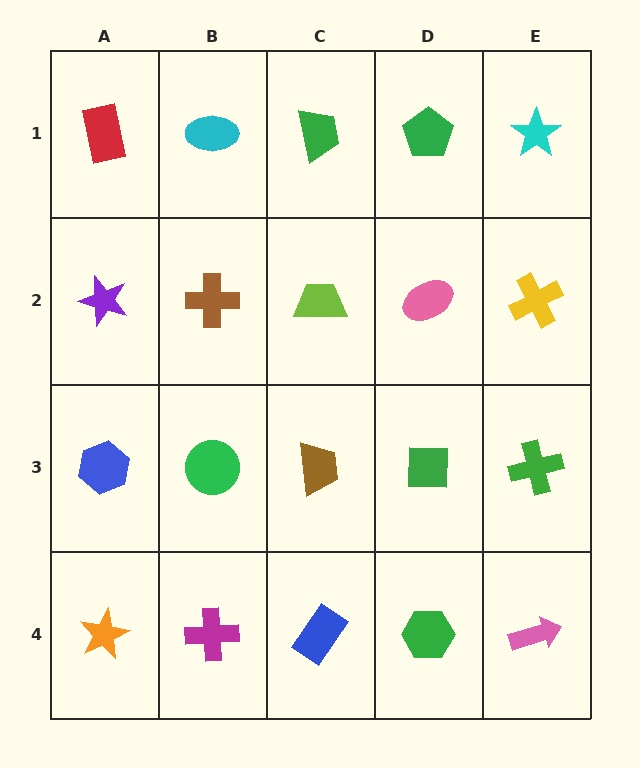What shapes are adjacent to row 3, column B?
A brown cross (row 2, column B), a magenta cross (row 4, column B), a blue hexagon (row 3, column A), a brown trapezoid (row 3, column C).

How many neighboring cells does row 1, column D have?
3.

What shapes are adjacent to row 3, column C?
A lime trapezoid (row 2, column C), a blue rectangle (row 4, column C), a green circle (row 3, column B), a green square (row 3, column D).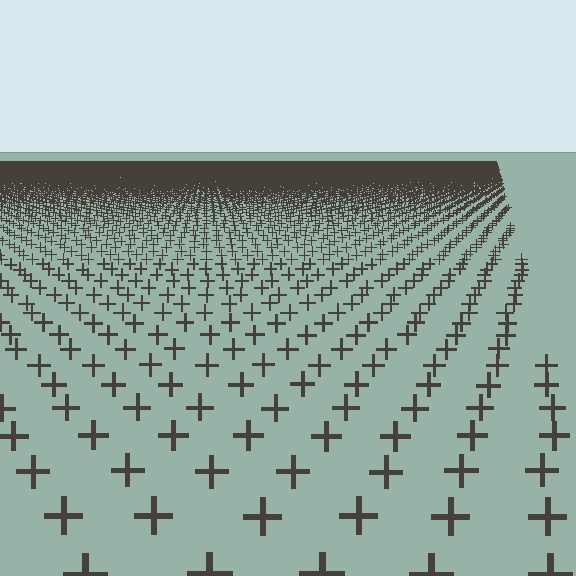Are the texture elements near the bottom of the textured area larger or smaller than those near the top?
Larger. Near the bottom, elements are closer to the viewer and appear at a bigger on-screen size.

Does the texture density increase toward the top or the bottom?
Density increases toward the top.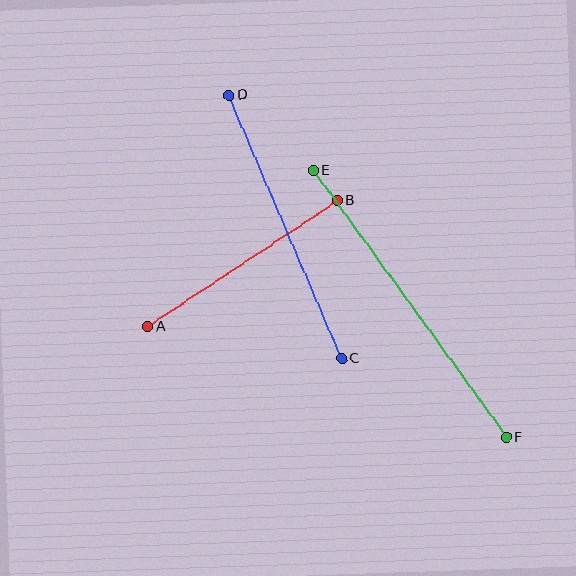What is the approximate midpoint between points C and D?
The midpoint is at approximately (285, 227) pixels.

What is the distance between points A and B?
The distance is approximately 228 pixels.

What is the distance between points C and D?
The distance is approximately 286 pixels.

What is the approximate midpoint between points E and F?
The midpoint is at approximately (410, 304) pixels.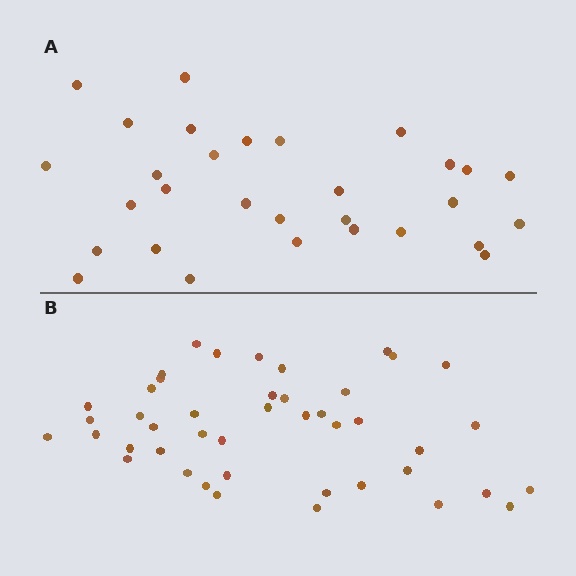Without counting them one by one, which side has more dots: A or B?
Region B (the bottom region) has more dots.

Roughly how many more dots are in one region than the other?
Region B has approximately 15 more dots than region A.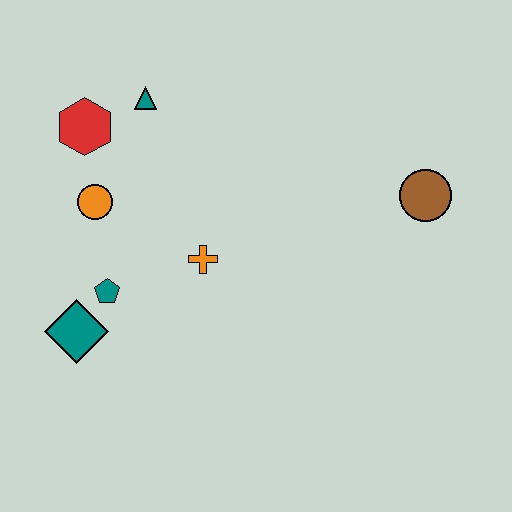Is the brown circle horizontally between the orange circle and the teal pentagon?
No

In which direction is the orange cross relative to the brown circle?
The orange cross is to the left of the brown circle.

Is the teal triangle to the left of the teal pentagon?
No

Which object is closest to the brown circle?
The orange cross is closest to the brown circle.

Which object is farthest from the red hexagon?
The brown circle is farthest from the red hexagon.